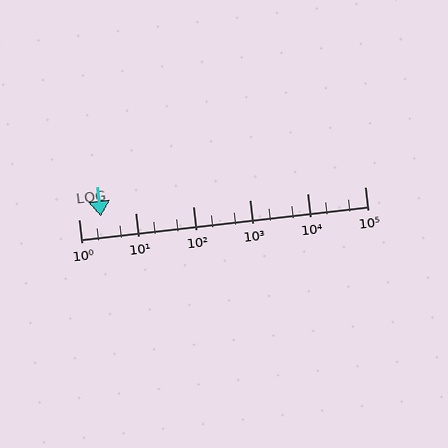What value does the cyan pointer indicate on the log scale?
The pointer indicates approximately 2.5.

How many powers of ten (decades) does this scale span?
The scale spans 5 decades, from 1 to 100000.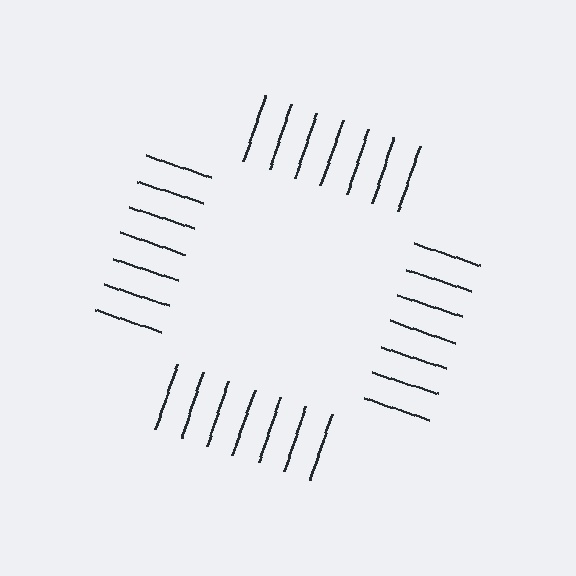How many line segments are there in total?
28 — 7 along each of the 4 edges.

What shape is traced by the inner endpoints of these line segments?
An illusory square — the line segments terminate on its edges but no continuous stroke is drawn.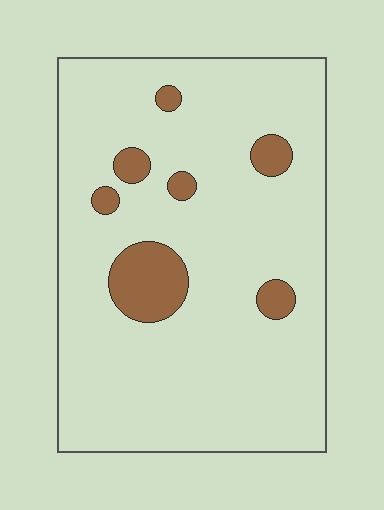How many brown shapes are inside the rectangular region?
7.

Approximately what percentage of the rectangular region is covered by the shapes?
Approximately 10%.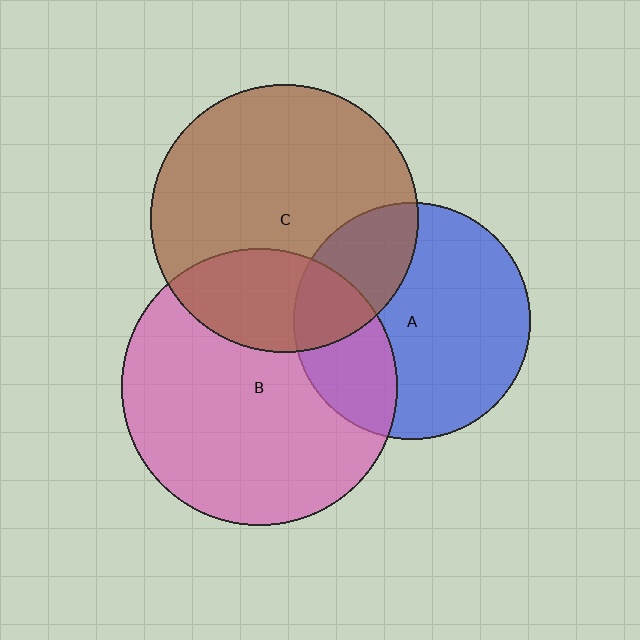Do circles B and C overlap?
Yes.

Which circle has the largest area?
Circle B (pink).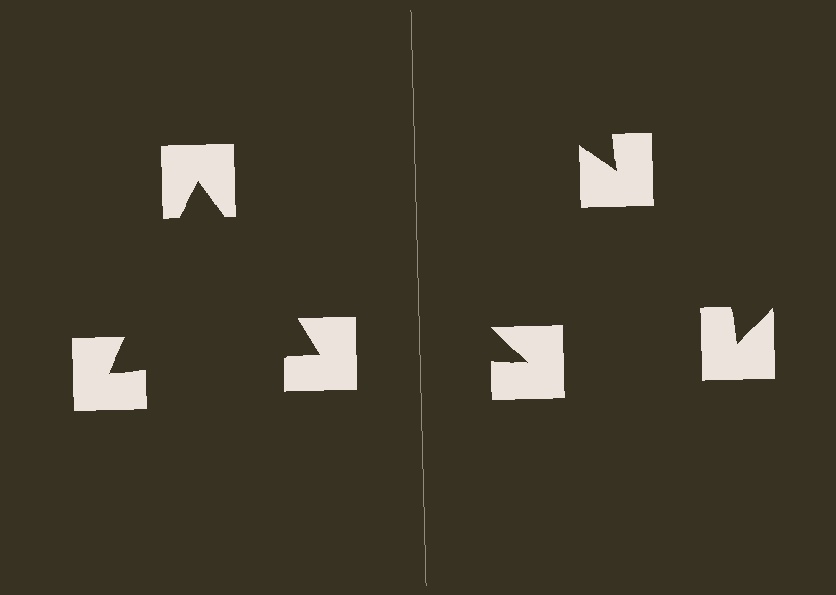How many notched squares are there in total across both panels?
6 — 3 on each side.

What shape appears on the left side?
An illusory triangle.